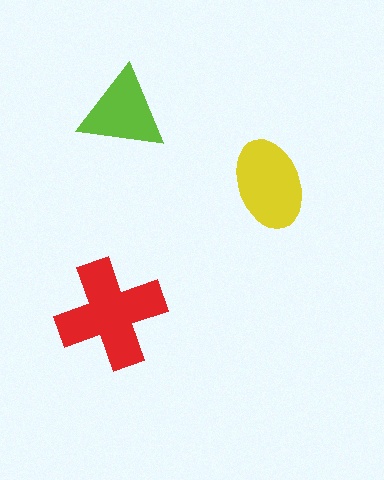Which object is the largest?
The red cross.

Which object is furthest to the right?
The yellow ellipse is rightmost.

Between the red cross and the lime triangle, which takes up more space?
The red cross.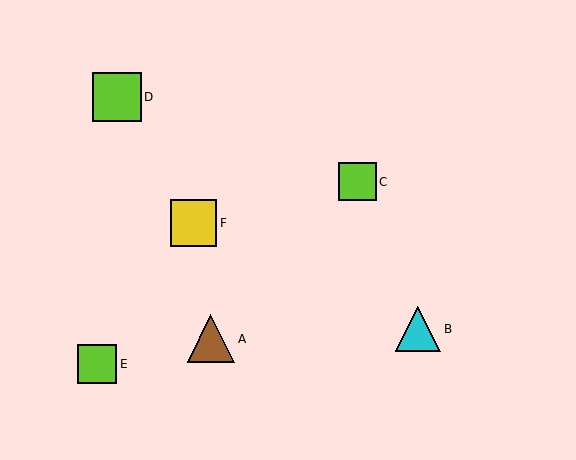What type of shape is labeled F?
Shape F is a yellow square.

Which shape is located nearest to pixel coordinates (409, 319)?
The cyan triangle (labeled B) at (418, 329) is nearest to that location.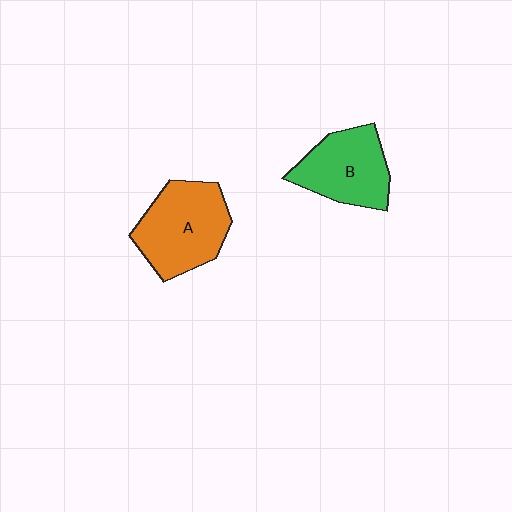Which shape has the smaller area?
Shape B (green).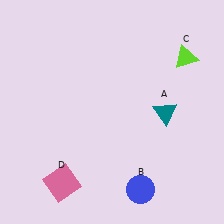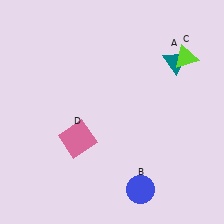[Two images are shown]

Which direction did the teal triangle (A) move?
The teal triangle (A) moved up.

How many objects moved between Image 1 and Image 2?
2 objects moved between the two images.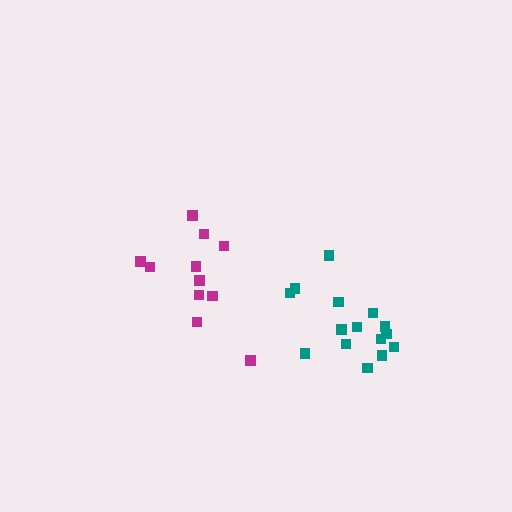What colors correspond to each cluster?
The clusters are colored: teal, magenta.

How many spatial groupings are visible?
There are 2 spatial groupings.